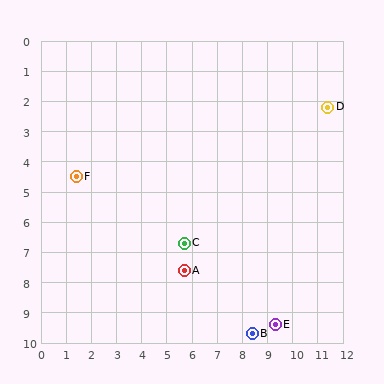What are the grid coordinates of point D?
Point D is at approximately (11.4, 2.2).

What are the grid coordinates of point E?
Point E is at approximately (9.3, 9.4).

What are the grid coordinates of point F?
Point F is at approximately (1.4, 4.5).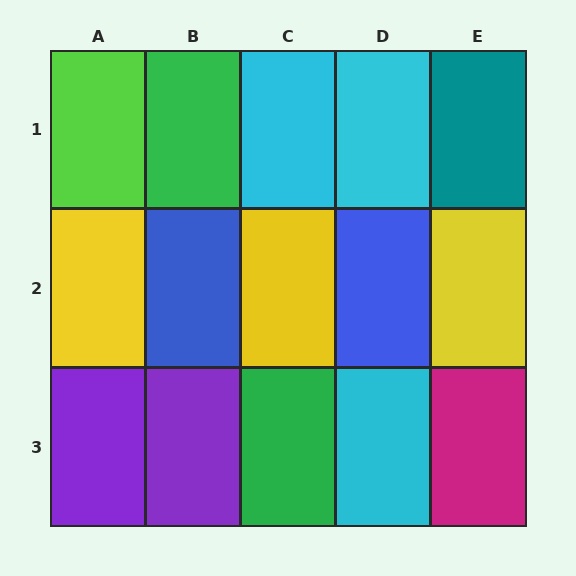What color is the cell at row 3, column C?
Green.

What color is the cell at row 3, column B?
Purple.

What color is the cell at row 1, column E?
Teal.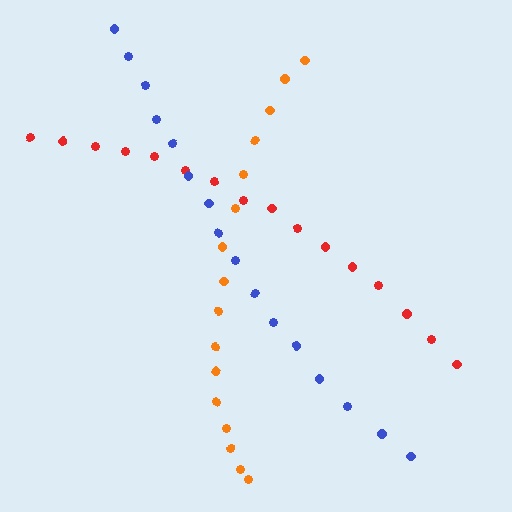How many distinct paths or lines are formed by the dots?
There are 3 distinct paths.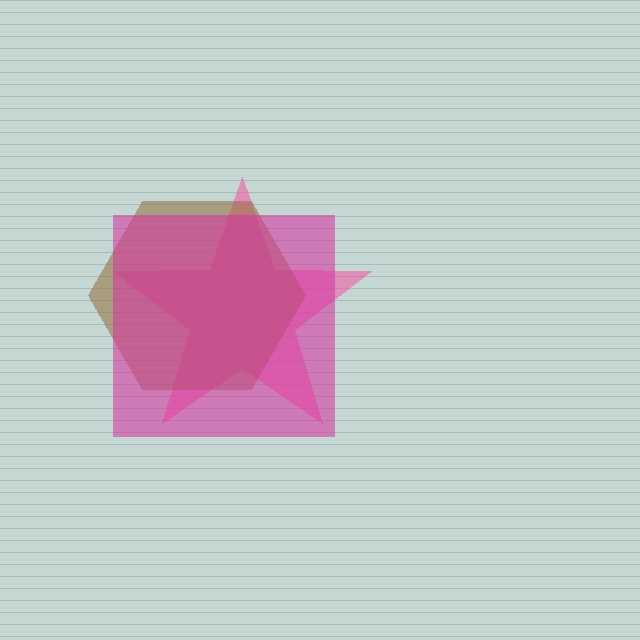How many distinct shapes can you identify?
There are 3 distinct shapes: a pink star, a brown hexagon, a magenta square.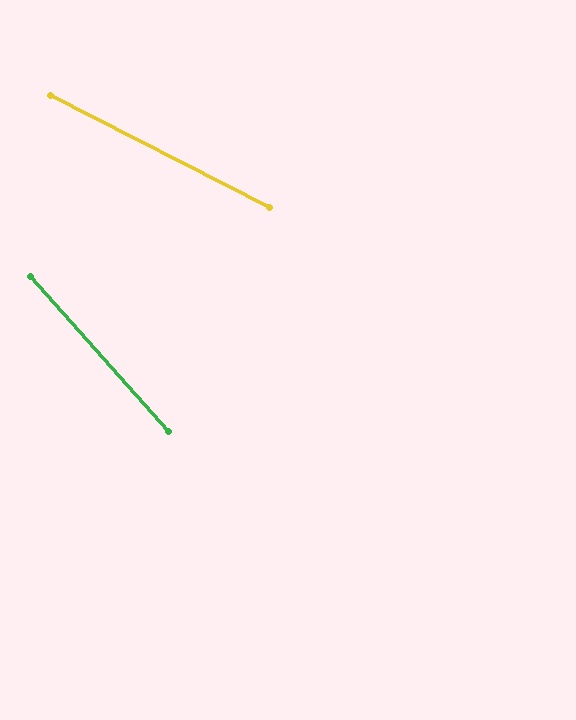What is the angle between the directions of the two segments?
Approximately 21 degrees.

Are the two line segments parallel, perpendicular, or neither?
Neither parallel nor perpendicular — they differ by about 21°.